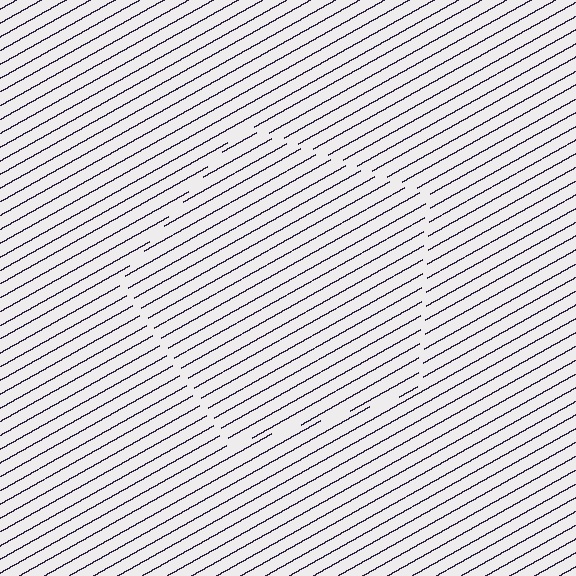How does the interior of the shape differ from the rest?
The interior of the shape contains the same grating, shifted by half a period — the contour is defined by the phase discontinuity where line-ends from the inner and outer gratings abut.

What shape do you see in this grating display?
An illusory pentagon. The interior of the shape contains the same grating, shifted by half a period — the contour is defined by the phase discontinuity where line-ends from the inner and outer gratings abut.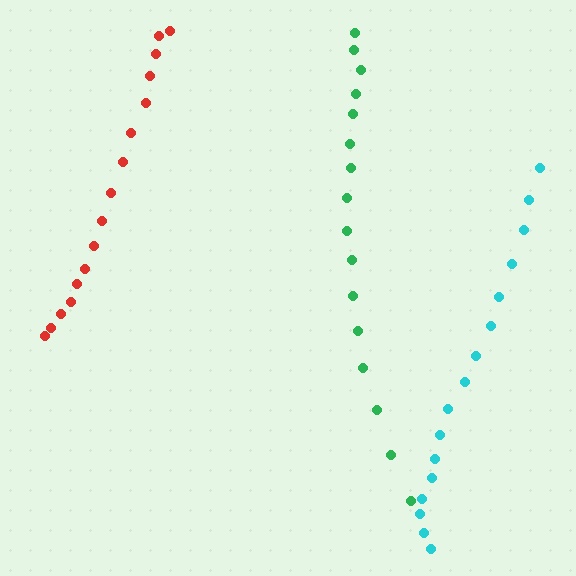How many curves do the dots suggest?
There are 3 distinct paths.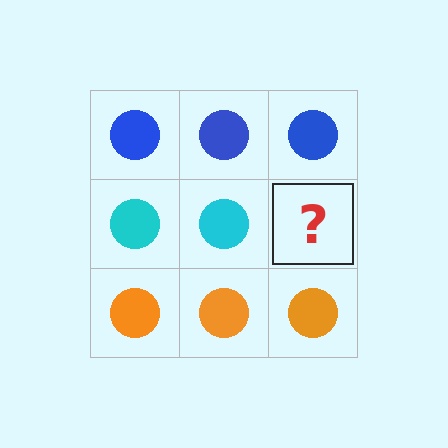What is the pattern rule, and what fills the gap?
The rule is that each row has a consistent color. The gap should be filled with a cyan circle.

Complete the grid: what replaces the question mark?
The question mark should be replaced with a cyan circle.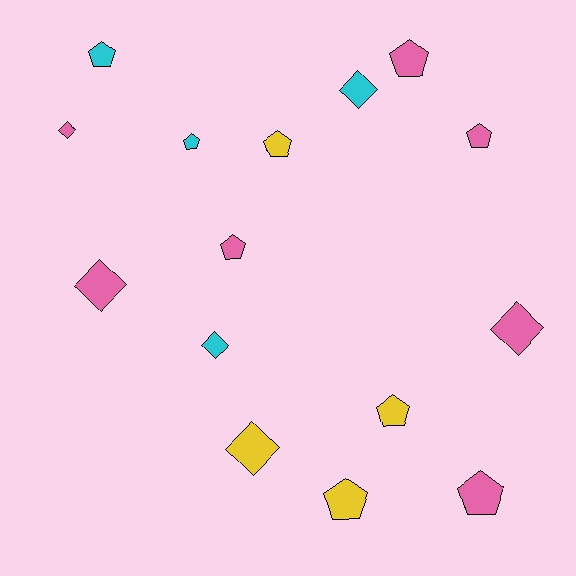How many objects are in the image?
There are 15 objects.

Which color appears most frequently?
Pink, with 7 objects.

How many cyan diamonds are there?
There are 2 cyan diamonds.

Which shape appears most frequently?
Pentagon, with 9 objects.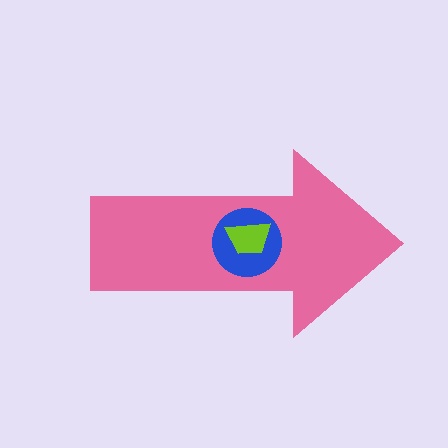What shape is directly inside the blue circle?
The lime trapezoid.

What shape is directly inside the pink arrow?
The blue circle.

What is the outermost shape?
The pink arrow.